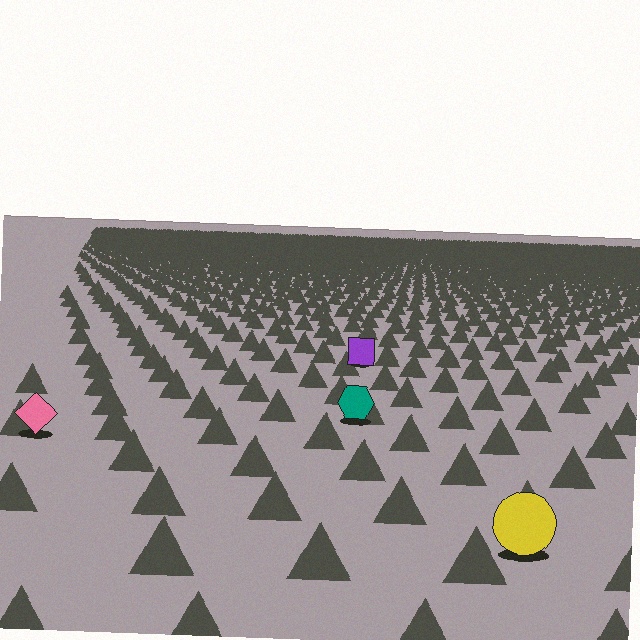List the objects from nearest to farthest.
From nearest to farthest: the yellow circle, the pink diamond, the teal hexagon, the purple square.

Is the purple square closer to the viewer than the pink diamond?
No. The pink diamond is closer — you can tell from the texture gradient: the ground texture is coarser near it.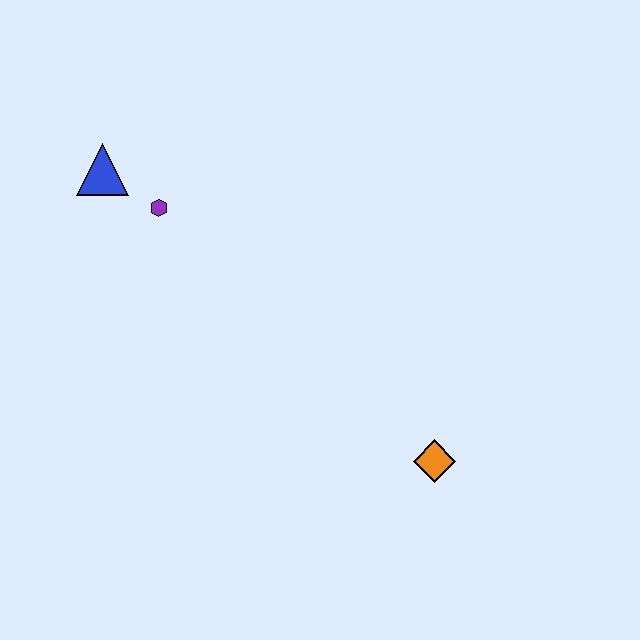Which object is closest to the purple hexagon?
The blue triangle is closest to the purple hexagon.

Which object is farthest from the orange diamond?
The blue triangle is farthest from the orange diamond.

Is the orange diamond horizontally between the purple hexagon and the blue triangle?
No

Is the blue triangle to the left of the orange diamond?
Yes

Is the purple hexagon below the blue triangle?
Yes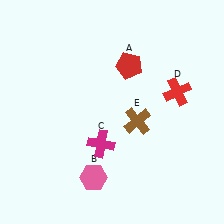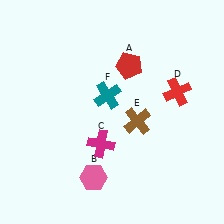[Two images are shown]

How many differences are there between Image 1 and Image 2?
There is 1 difference between the two images.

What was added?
A teal cross (F) was added in Image 2.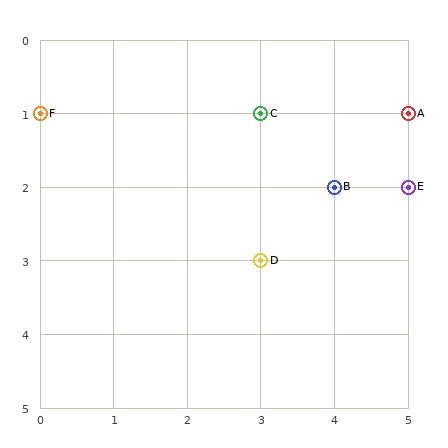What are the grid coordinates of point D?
Point D is at grid coordinates (3, 3).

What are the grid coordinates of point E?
Point E is at grid coordinates (5, 2).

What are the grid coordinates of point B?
Point B is at grid coordinates (4, 2).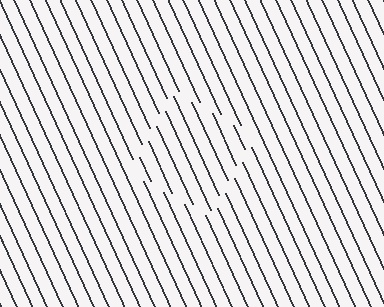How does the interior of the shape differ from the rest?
The interior of the shape contains the same grating, shifted by half a period — the contour is defined by the phase discontinuity where line-ends from the inner and outer gratings abut.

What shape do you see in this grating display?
An illusory square. The interior of the shape contains the same grating, shifted by half a period — the contour is defined by the phase discontinuity where line-ends from the inner and outer gratings abut.